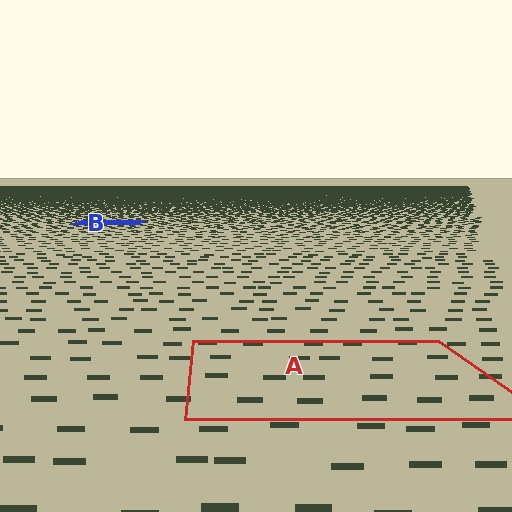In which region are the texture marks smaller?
The texture marks are smaller in region B, because it is farther away.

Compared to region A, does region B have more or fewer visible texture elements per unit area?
Region B has more texture elements per unit area — they are packed more densely because it is farther away.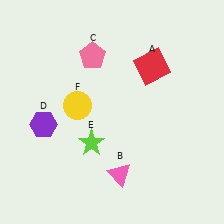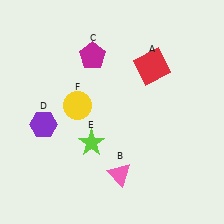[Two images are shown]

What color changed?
The pentagon (C) changed from pink in Image 1 to magenta in Image 2.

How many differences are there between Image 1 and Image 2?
There is 1 difference between the two images.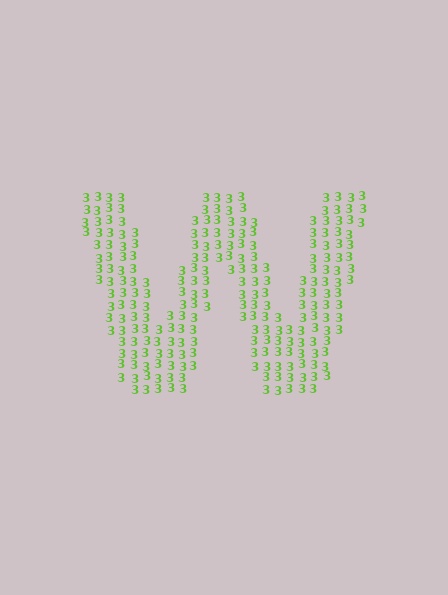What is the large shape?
The large shape is the letter W.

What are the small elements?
The small elements are digit 3's.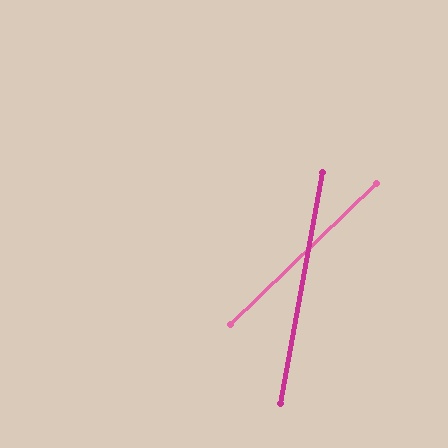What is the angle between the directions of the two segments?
Approximately 35 degrees.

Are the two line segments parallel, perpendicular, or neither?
Neither parallel nor perpendicular — they differ by about 35°.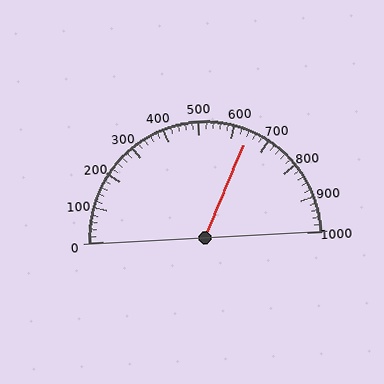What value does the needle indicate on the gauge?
The needle indicates approximately 640.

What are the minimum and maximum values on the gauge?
The gauge ranges from 0 to 1000.